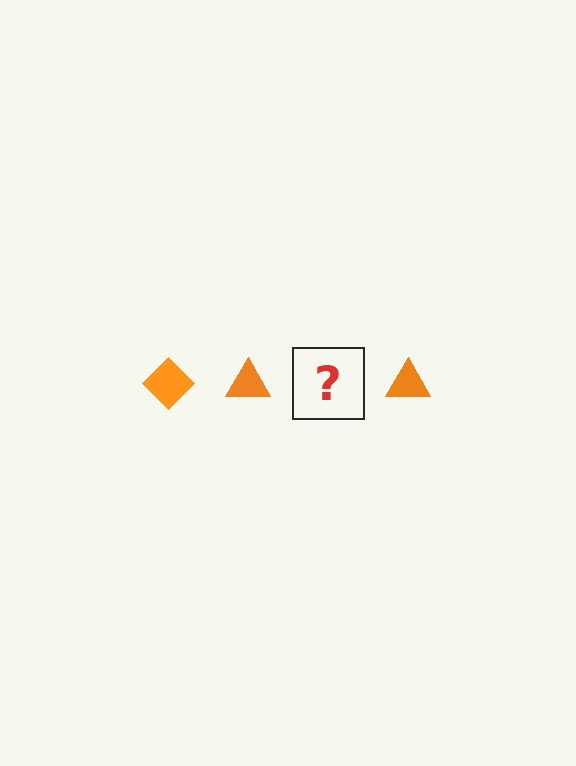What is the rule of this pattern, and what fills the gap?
The rule is that the pattern cycles through diamond, triangle shapes in orange. The gap should be filled with an orange diamond.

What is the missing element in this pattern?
The missing element is an orange diamond.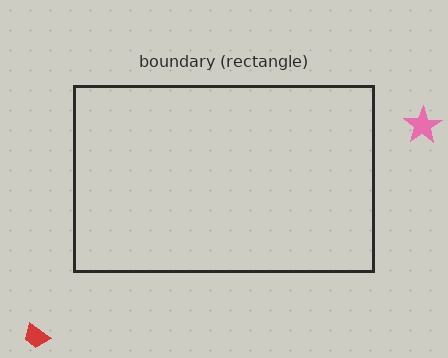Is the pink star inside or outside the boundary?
Outside.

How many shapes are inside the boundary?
0 inside, 2 outside.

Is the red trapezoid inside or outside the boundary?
Outside.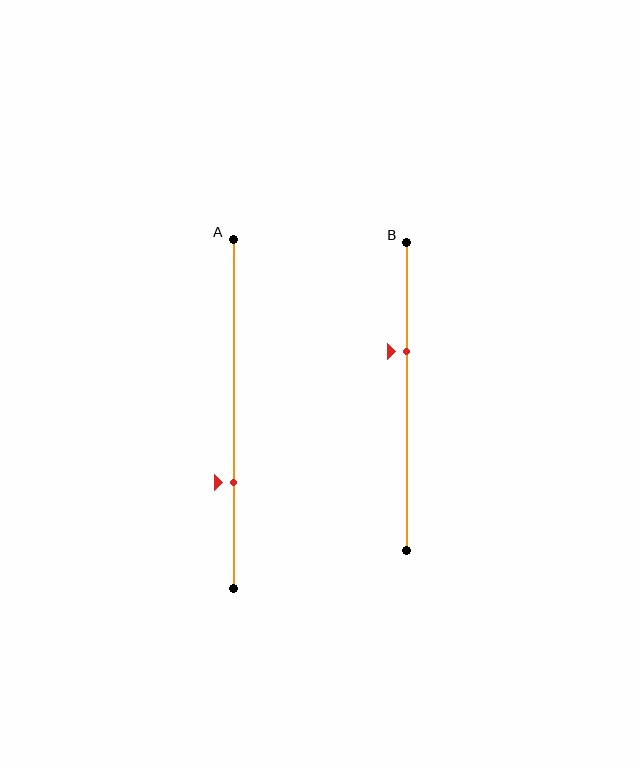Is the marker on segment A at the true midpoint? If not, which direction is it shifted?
No, the marker on segment A is shifted downward by about 20% of the segment length.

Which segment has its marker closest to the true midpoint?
Segment B has its marker closest to the true midpoint.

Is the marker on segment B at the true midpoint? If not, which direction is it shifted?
No, the marker on segment B is shifted upward by about 15% of the segment length.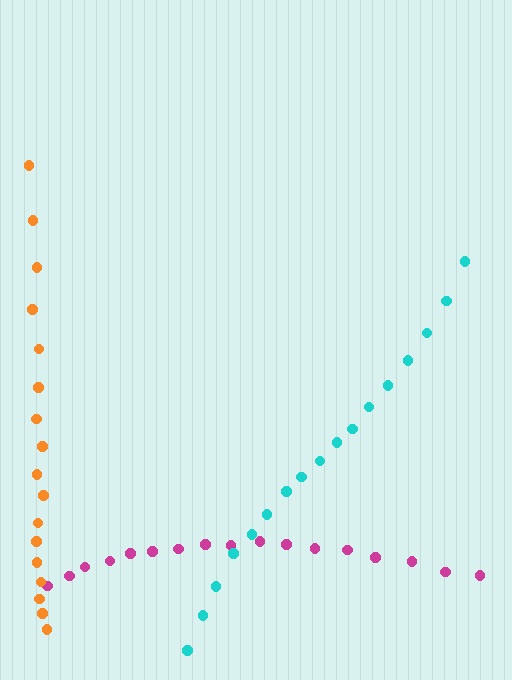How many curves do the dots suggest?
There are 3 distinct paths.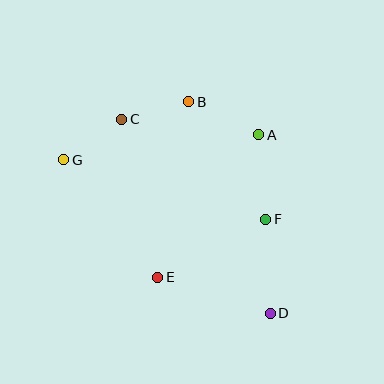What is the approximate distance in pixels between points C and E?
The distance between C and E is approximately 162 pixels.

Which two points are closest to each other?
Points B and C are closest to each other.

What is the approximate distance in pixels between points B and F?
The distance between B and F is approximately 140 pixels.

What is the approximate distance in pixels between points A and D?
The distance between A and D is approximately 179 pixels.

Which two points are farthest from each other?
Points D and G are farthest from each other.